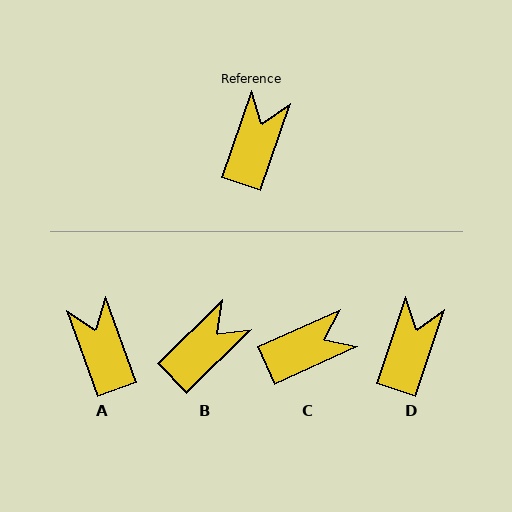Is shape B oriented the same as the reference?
No, it is off by about 27 degrees.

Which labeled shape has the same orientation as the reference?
D.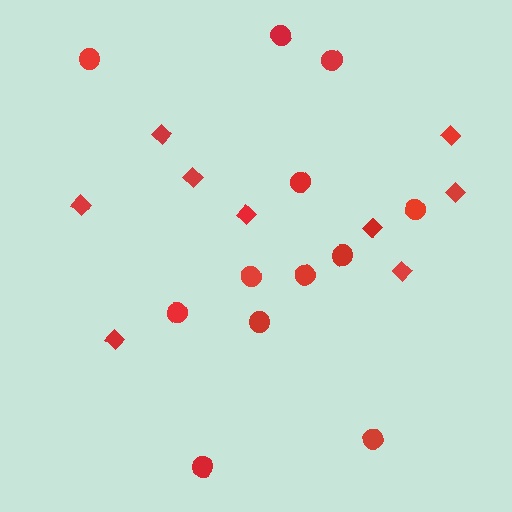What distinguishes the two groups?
There are 2 groups: one group of circles (12) and one group of diamonds (9).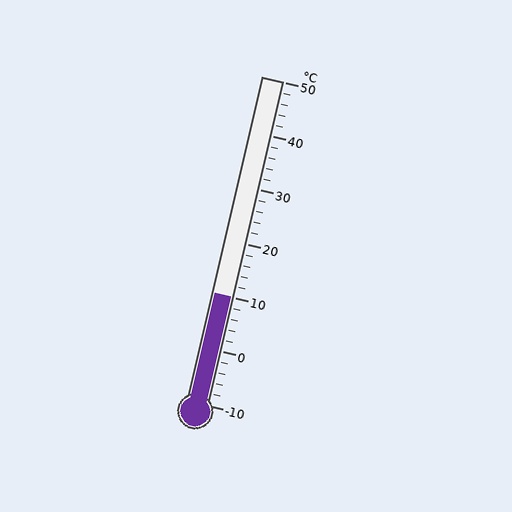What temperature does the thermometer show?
The thermometer shows approximately 10°C.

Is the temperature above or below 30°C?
The temperature is below 30°C.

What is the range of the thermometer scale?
The thermometer scale ranges from -10°C to 50°C.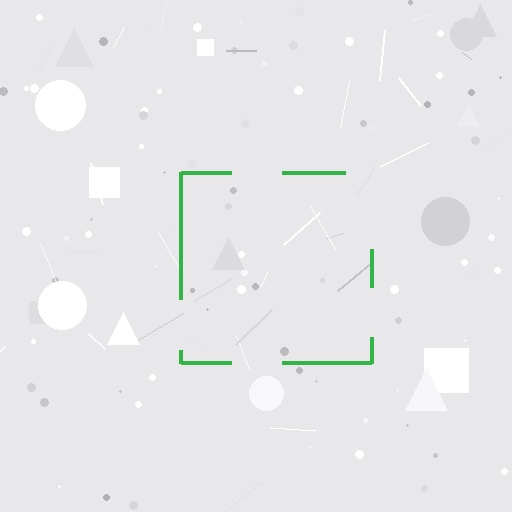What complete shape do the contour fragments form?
The contour fragments form a square.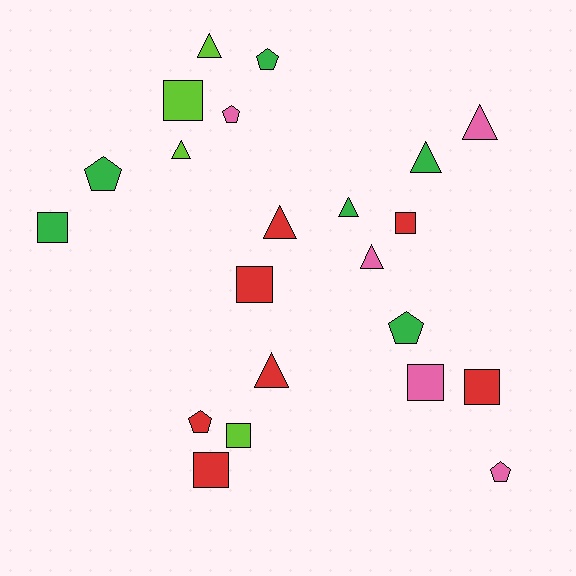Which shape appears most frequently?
Triangle, with 8 objects.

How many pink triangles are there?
There are 2 pink triangles.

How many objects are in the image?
There are 22 objects.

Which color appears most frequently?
Red, with 7 objects.